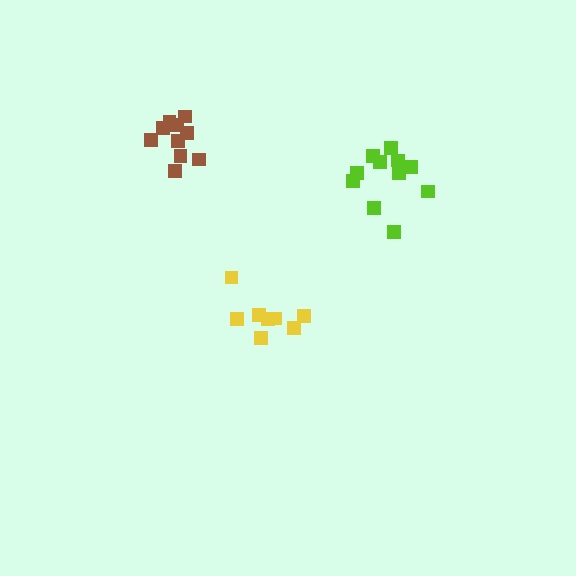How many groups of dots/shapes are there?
There are 3 groups.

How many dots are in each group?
Group 1: 8 dots, Group 2: 10 dots, Group 3: 11 dots (29 total).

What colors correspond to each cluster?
The clusters are colored: yellow, brown, lime.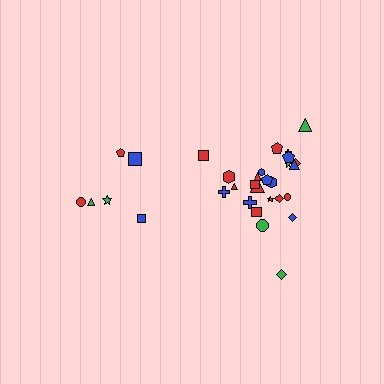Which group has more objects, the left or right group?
The right group.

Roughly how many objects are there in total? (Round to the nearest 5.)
Roughly 30 objects in total.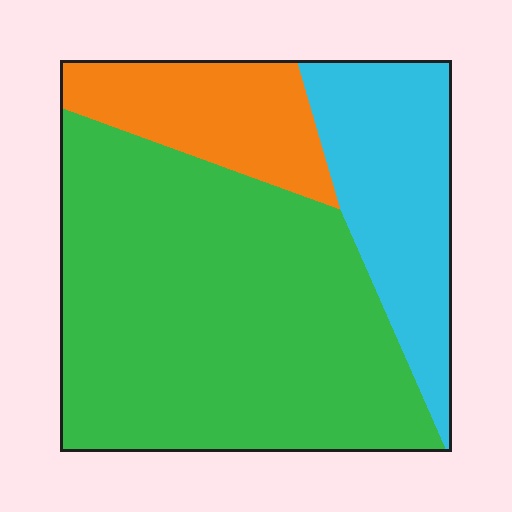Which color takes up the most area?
Green, at roughly 60%.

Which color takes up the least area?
Orange, at roughly 15%.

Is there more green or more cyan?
Green.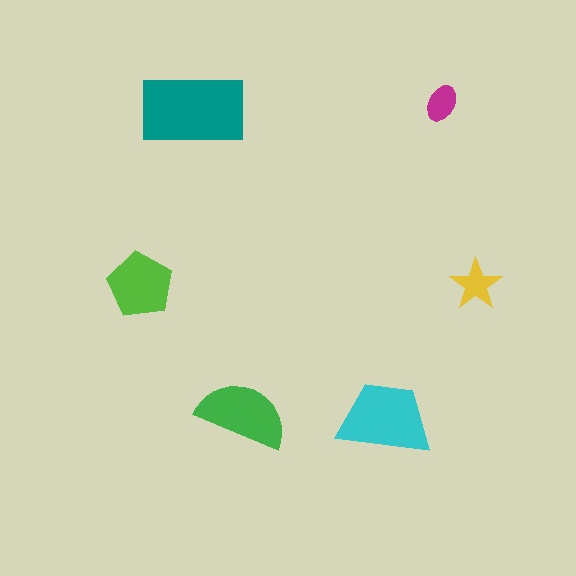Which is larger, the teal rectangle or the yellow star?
The teal rectangle.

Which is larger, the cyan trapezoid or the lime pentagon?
The cyan trapezoid.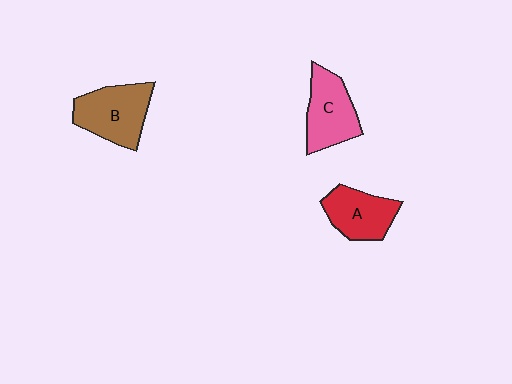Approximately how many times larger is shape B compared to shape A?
Approximately 1.2 times.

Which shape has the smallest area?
Shape A (red).